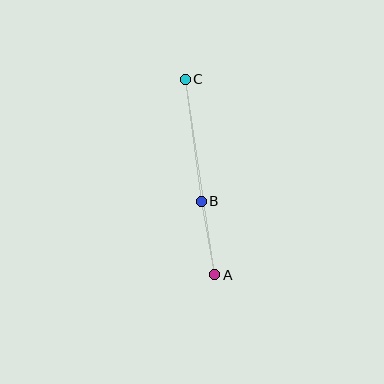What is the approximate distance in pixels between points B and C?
The distance between B and C is approximately 123 pixels.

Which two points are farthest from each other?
Points A and C are farthest from each other.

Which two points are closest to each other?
Points A and B are closest to each other.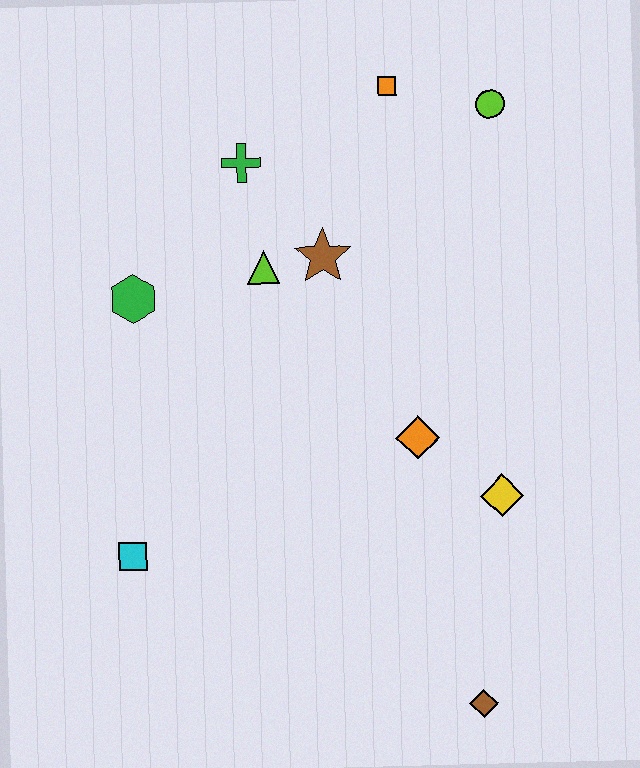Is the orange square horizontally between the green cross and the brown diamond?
Yes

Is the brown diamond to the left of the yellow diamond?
Yes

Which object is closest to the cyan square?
The green hexagon is closest to the cyan square.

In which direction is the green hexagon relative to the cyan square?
The green hexagon is above the cyan square.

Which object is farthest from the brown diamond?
The orange square is farthest from the brown diamond.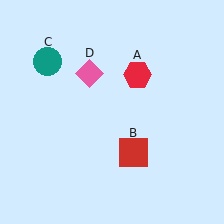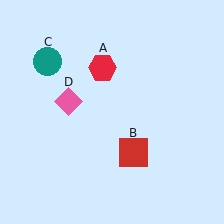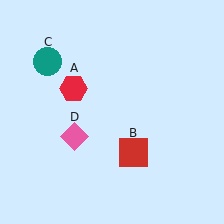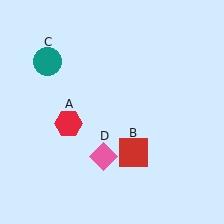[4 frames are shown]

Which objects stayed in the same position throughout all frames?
Red square (object B) and teal circle (object C) remained stationary.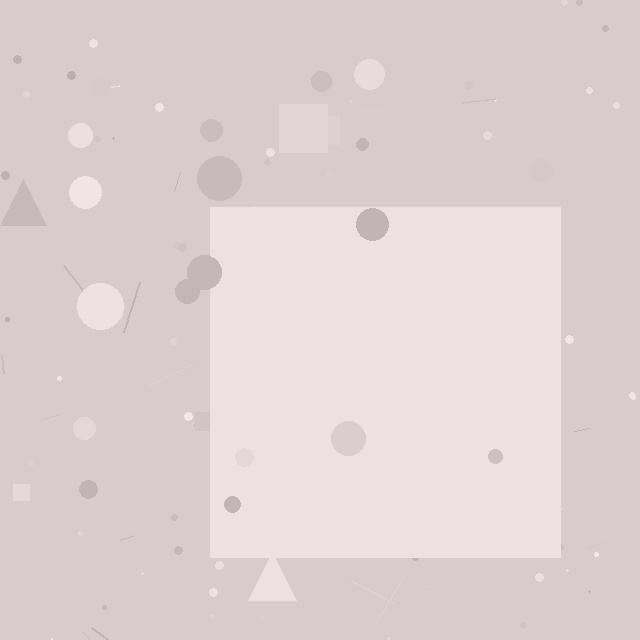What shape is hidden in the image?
A square is hidden in the image.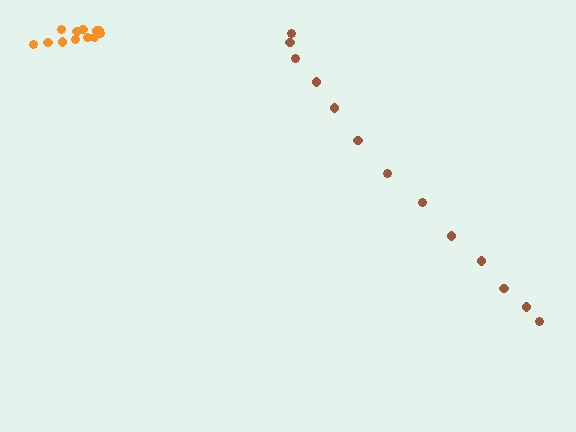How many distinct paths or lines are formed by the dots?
There are 2 distinct paths.